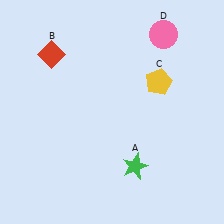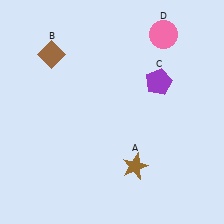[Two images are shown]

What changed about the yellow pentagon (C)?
In Image 1, C is yellow. In Image 2, it changed to purple.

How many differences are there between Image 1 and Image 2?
There are 3 differences between the two images.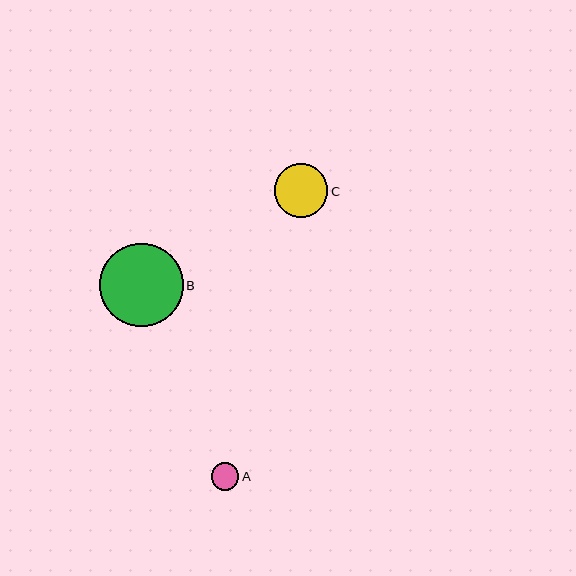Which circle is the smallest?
Circle A is the smallest with a size of approximately 28 pixels.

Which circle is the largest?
Circle B is the largest with a size of approximately 83 pixels.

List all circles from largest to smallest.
From largest to smallest: B, C, A.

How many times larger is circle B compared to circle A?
Circle B is approximately 3.0 times the size of circle A.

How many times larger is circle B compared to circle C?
Circle B is approximately 1.6 times the size of circle C.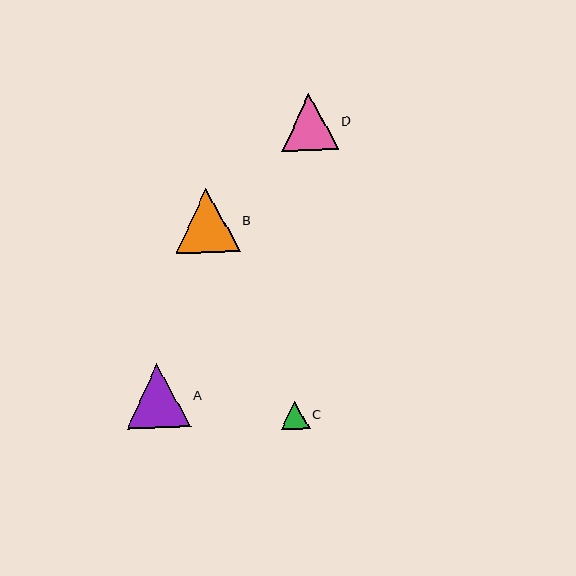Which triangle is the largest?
Triangle B is the largest with a size of approximately 64 pixels.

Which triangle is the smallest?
Triangle C is the smallest with a size of approximately 29 pixels.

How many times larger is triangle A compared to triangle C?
Triangle A is approximately 2.2 times the size of triangle C.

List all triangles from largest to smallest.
From largest to smallest: B, A, D, C.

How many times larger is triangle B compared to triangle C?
Triangle B is approximately 2.2 times the size of triangle C.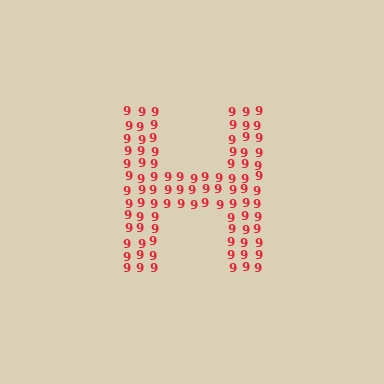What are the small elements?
The small elements are digit 9's.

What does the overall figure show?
The overall figure shows the letter H.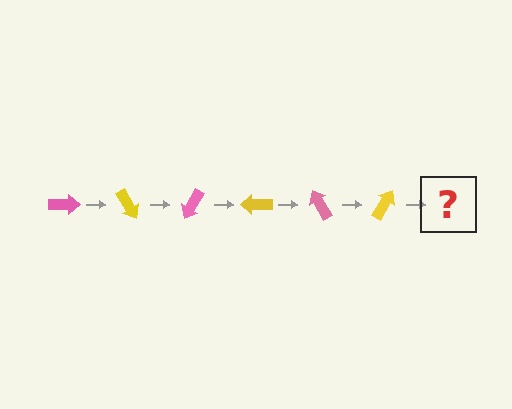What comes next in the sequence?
The next element should be a pink arrow, rotated 360 degrees from the start.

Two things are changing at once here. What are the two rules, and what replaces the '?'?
The two rules are that it rotates 60 degrees each step and the color cycles through pink and yellow. The '?' should be a pink arrow, rotated 360 degrees from the start.